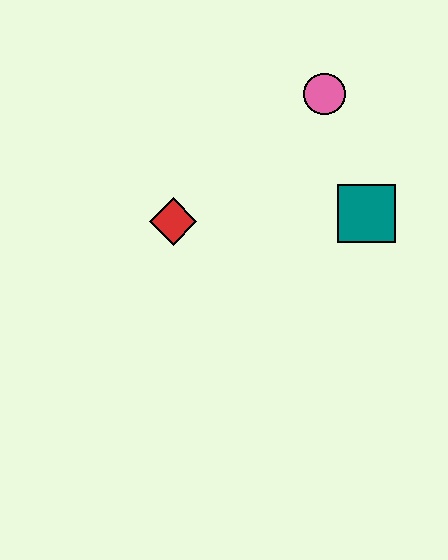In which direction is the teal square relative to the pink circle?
The teal square is below the pink circle.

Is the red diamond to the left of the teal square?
Yes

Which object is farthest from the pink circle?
The red diamond is farthest from the pink circle.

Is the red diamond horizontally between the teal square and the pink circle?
No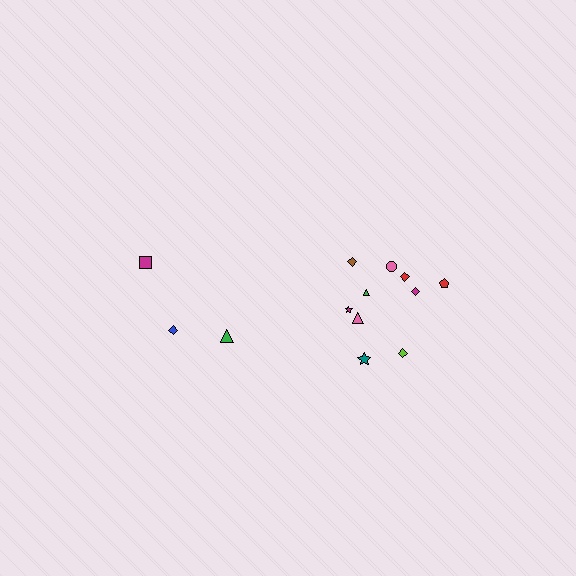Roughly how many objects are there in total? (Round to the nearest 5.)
Roughly 15 objects in total.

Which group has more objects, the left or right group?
The right group.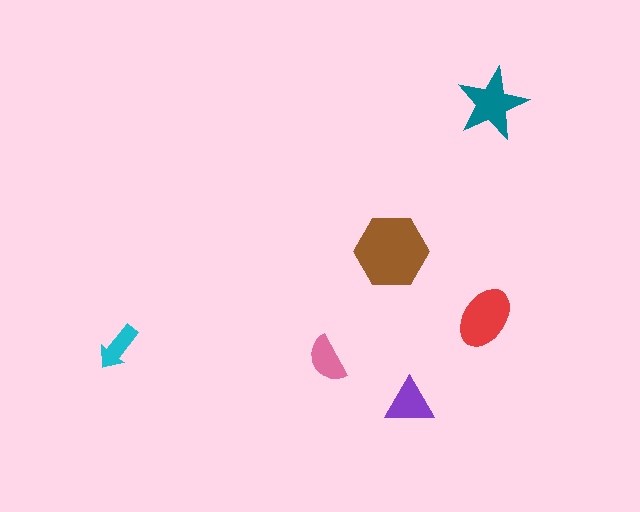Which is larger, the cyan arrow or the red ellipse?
The red ellipse.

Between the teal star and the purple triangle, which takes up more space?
The teal star.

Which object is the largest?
The brown hexagon.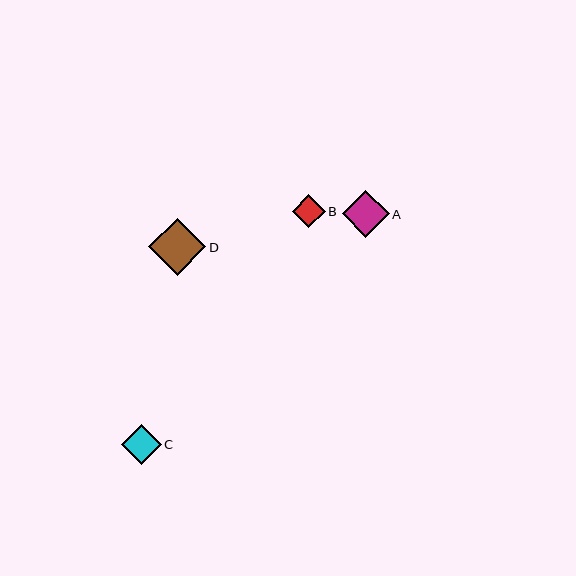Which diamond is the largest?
Diamond D is the largest with a size of approximately 57 pixels.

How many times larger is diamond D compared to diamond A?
Diamond D is approximately 1.2 times the size of diamond A.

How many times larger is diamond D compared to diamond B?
Diamond D is approximately 1.7 times the size of diamond B.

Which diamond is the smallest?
Diamond B is the smallest with a size of approximately 33 pixels.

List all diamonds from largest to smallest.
From largest to smallest: D, A, C, B.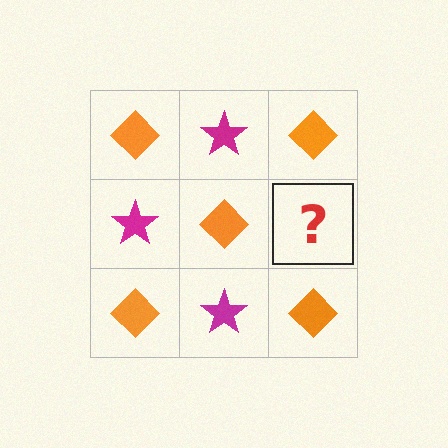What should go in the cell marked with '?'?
The missing cell should contain a magenta star.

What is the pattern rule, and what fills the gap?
The rule is that it alternates orange diamond and magenta star in a checkerboard pattern. The gap should be filled with a magenta star.